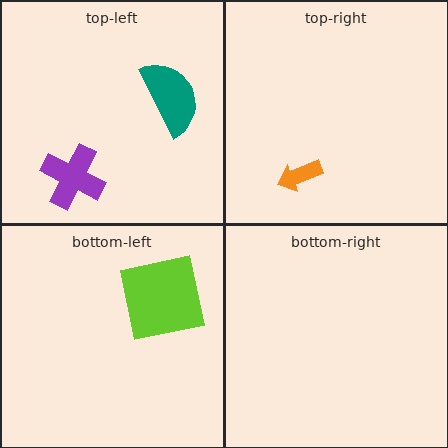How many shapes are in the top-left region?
2.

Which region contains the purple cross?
The top-left region.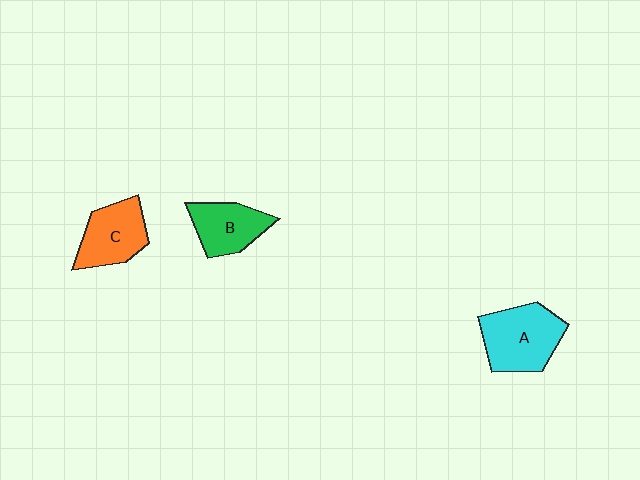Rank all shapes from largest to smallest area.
From largest to smallest: A (cyan), C (orange), B (green).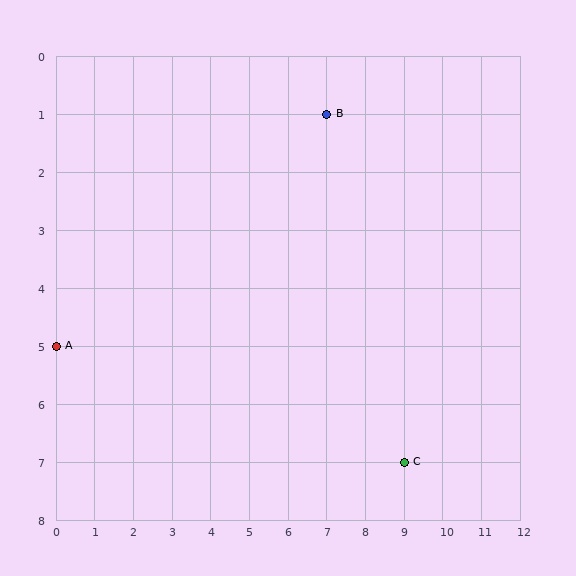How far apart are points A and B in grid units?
Points A and B are 7 columns and 4 rows apart (about 8.1 grid units diagonally).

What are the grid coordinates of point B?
Point B is at grid coordinates (7, 1).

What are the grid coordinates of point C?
Point C is at grid coordinates (9, 7).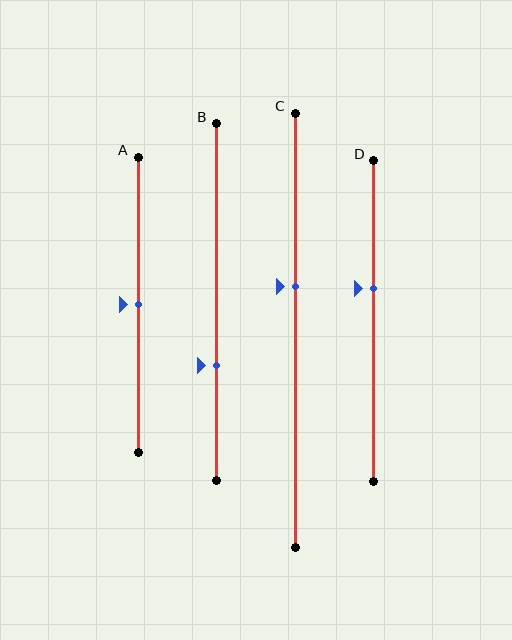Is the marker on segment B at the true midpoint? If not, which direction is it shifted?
No, the marker on segment B is shifted downward by about 18% of the segment length.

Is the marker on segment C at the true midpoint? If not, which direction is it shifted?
No, the marker on segment C is shifted upward by about 10% of the segment length.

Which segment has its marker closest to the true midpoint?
Segment A has its marker closest to the true midpoint.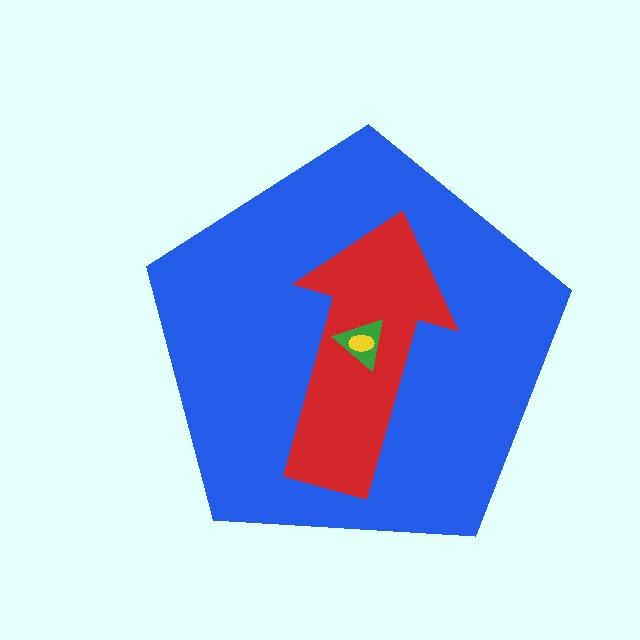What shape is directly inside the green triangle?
The yellow ellipse.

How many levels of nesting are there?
4.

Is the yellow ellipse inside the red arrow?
Yes.